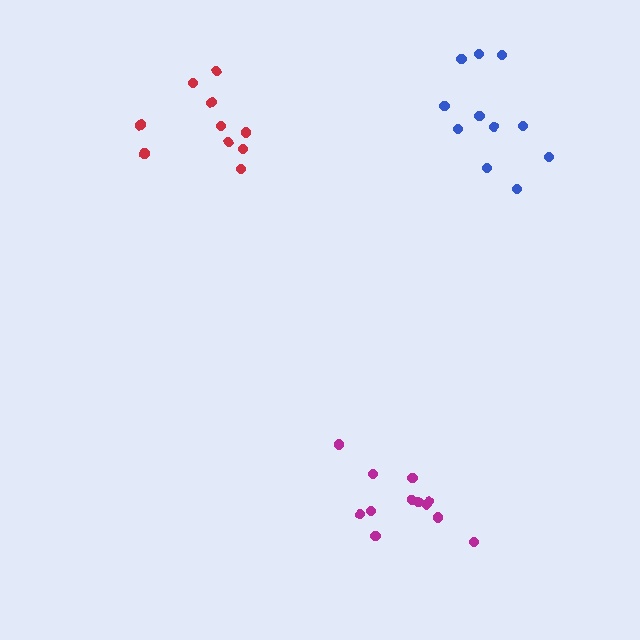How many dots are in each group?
Group 1: 11 dots, Group 2: 10 dots, Group 3: 12 dots (33 total).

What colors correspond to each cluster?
The clusters are colored: blue, red, magenta.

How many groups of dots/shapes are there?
There are 3 groups.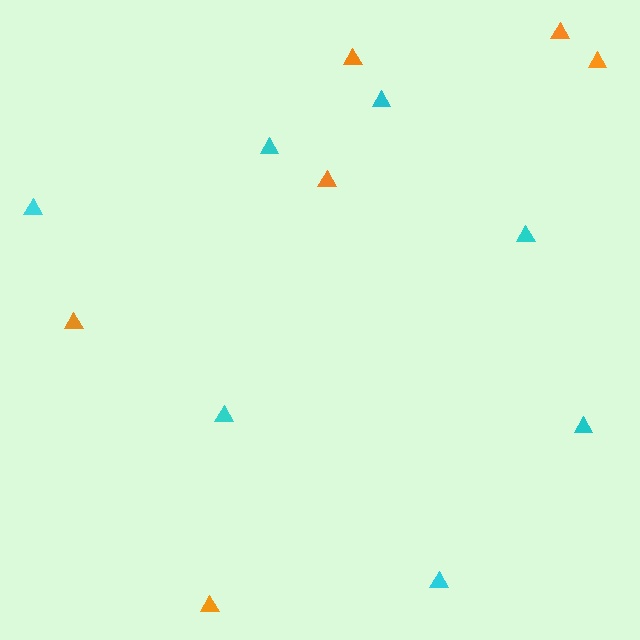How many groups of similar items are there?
There are 2 groups: one group of cyan triangles (7) and one group of orange triangles (6).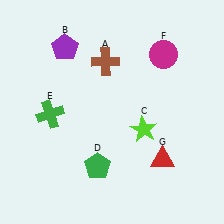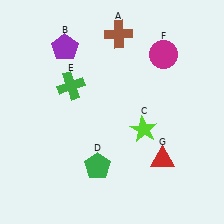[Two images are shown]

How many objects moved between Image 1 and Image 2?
2 objects moved between the two images.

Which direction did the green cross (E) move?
The green cross (E) moved up.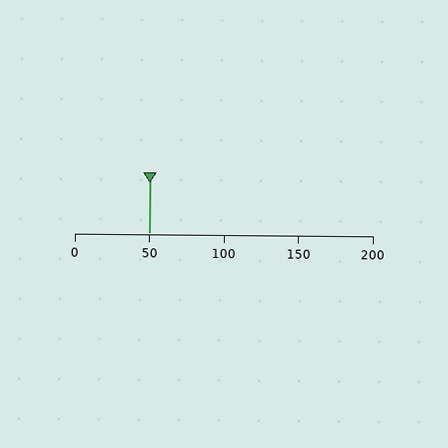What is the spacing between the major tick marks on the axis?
The major ticks are spaced 50 apart.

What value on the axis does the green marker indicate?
The marker indicates approximately 50.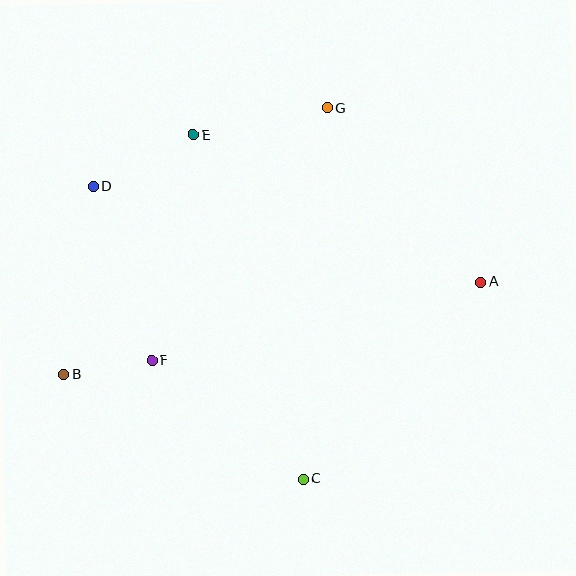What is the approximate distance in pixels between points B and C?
The distance between B and C is approximately 262 pixels.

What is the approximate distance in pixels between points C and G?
The distance between C and G is approximately 372 pixels.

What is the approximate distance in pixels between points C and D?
The distance between C and D is approximately 361 pixels.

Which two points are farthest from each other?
Points A and B are farthest from each other.